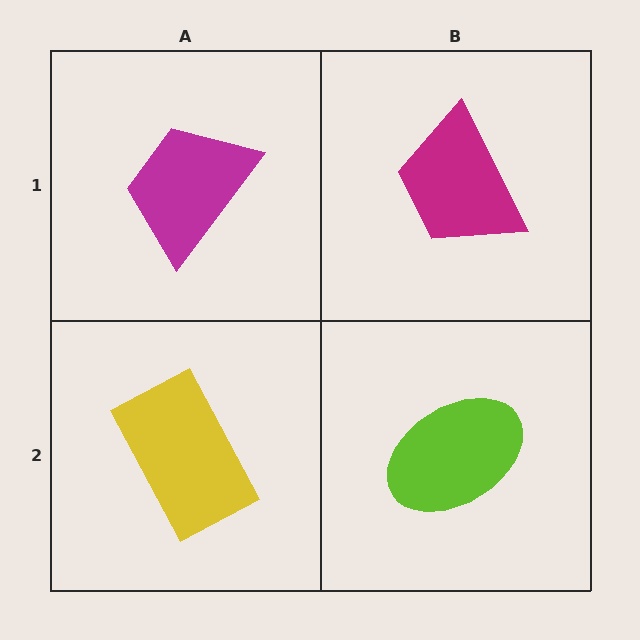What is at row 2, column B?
A lime ellipse.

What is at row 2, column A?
A yellow rectangle.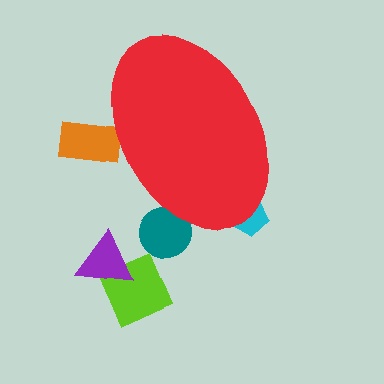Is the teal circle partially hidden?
Yes, the teal circle is partially hidden behind the red ellipse.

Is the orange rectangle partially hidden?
Yes, the orange rectangle is partially hidden behind the red ellipse.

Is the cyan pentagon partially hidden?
Yes, the cyan pentagon is partially hidden behind the red ellipse.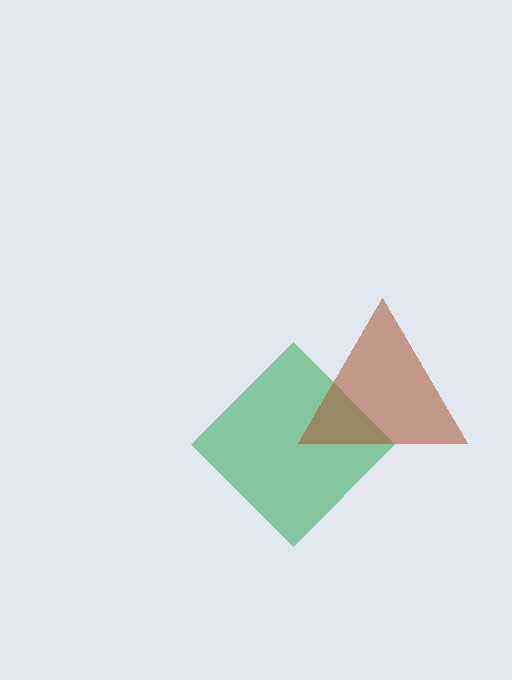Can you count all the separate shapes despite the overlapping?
Yes, there are 2 separate shapes.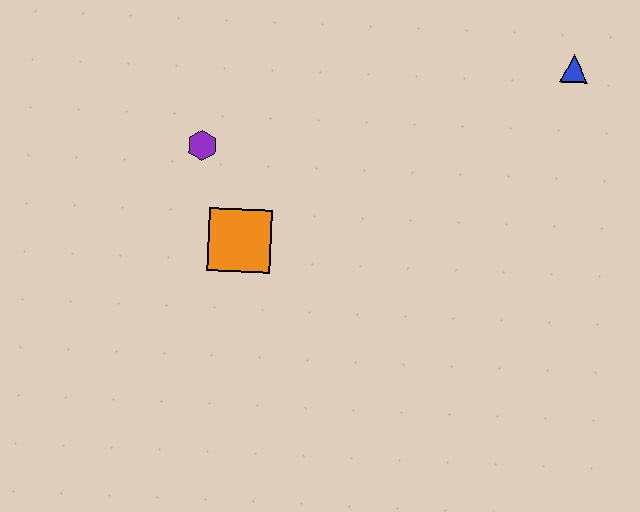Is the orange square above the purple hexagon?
No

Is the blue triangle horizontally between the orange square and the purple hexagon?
No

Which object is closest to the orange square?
The purple hexagon is closest to the orange square.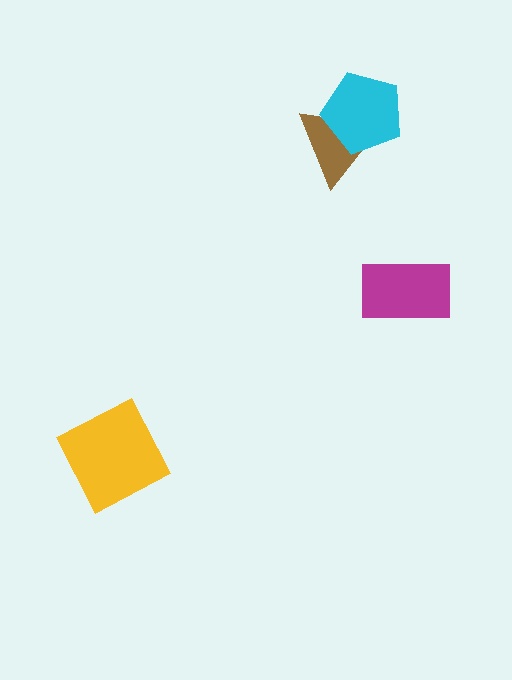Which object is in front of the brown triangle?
The cyan pentagon is in front of the brown triangle.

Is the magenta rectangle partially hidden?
No, no other shape covers it.